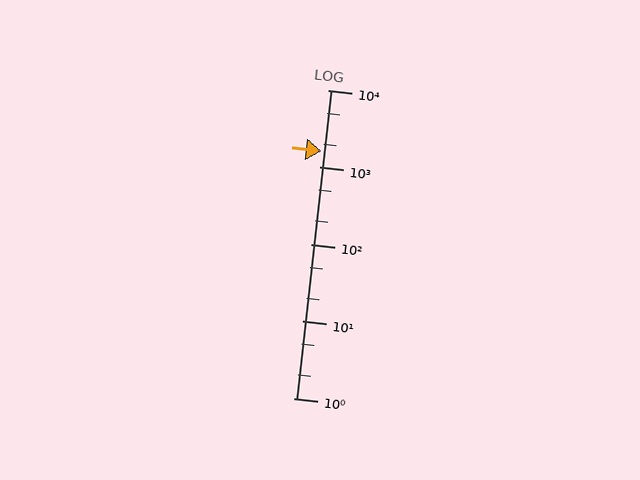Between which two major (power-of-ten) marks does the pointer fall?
The pointer is between 1000 and 10000.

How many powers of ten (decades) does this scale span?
The scale spans 4 decades, from 1 to 10000.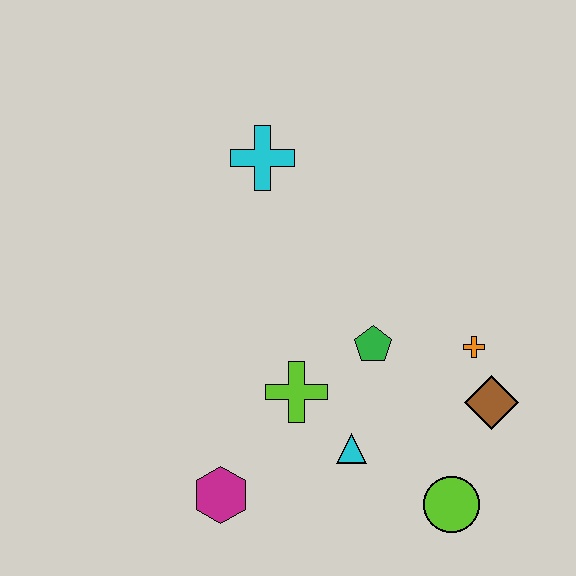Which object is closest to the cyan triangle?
The lime cross is closest to the cyan triangle.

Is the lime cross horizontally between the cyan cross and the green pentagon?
Yes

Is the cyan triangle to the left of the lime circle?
Yes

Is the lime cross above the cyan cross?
No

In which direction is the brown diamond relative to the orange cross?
The brown diamond is below the orange cross.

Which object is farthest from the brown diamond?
The cyan cross is farthest from the brown diamond.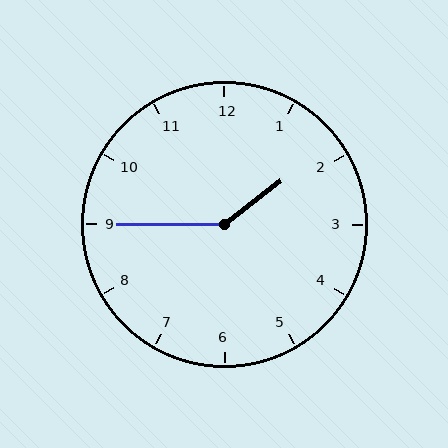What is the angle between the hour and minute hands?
Approximately 142 degrees.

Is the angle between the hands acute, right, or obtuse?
It is obtuse.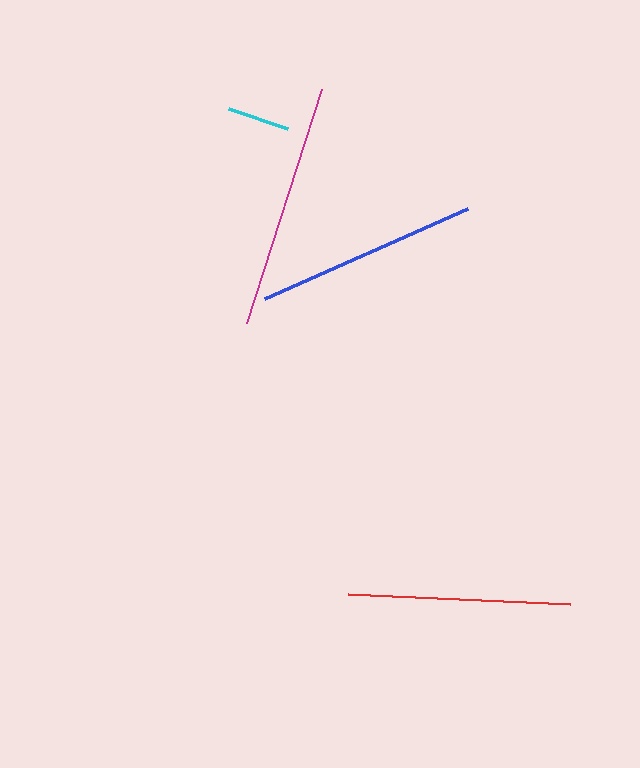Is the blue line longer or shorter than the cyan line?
The blue line is longer than the cyan line.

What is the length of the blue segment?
The blue segment is approximately 222 pixels long.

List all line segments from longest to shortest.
From longest to shortest: magenta, red, blue, cyan.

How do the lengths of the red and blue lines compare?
The red and blue lines are approximately the same length.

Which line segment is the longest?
The magenta line is the longest at approximately 246 pixels.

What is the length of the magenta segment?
The magenta segment is approximately 246 pixels long.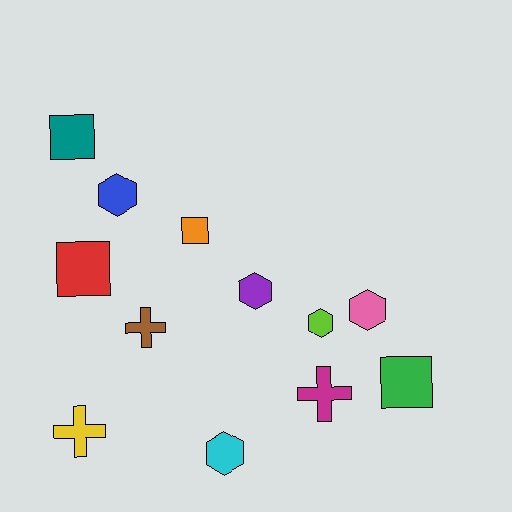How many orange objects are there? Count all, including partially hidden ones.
There is 1 orange object.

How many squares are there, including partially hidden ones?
There are 4 squares.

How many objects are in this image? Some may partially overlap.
There are 12 objects.